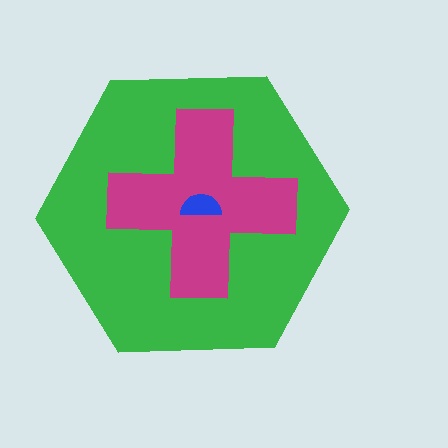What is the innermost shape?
The blue semicircle.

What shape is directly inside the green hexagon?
The magenta cross.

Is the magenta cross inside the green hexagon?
Yes.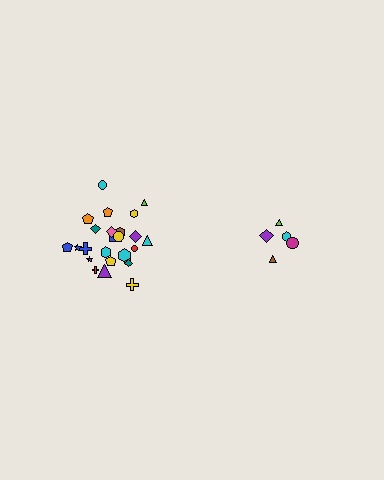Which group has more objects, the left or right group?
The left group.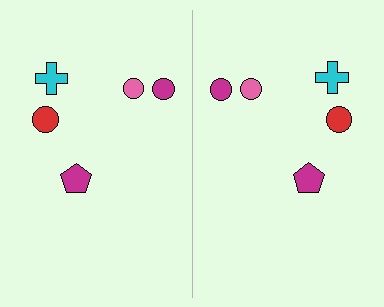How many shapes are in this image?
There are 10 shapes in this image.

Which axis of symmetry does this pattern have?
The pattern has a vertical axis of symmetry running through the center of the image.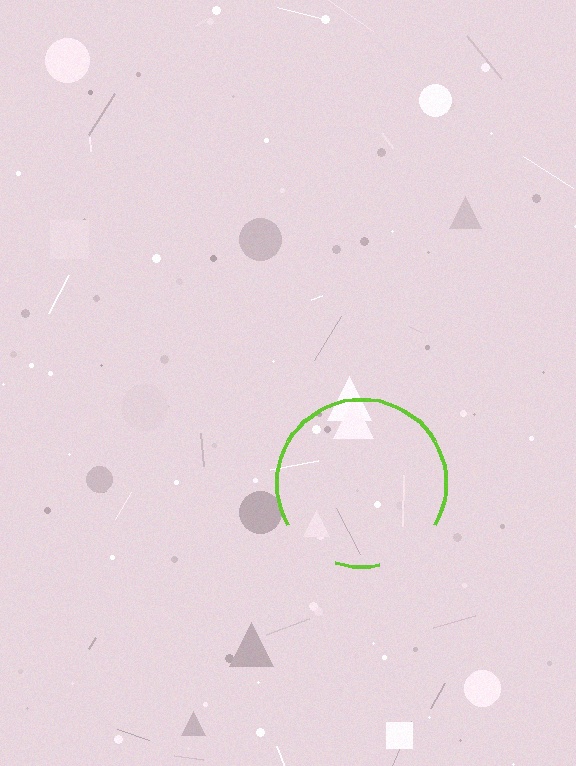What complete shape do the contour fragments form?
The contour fragments form a circle.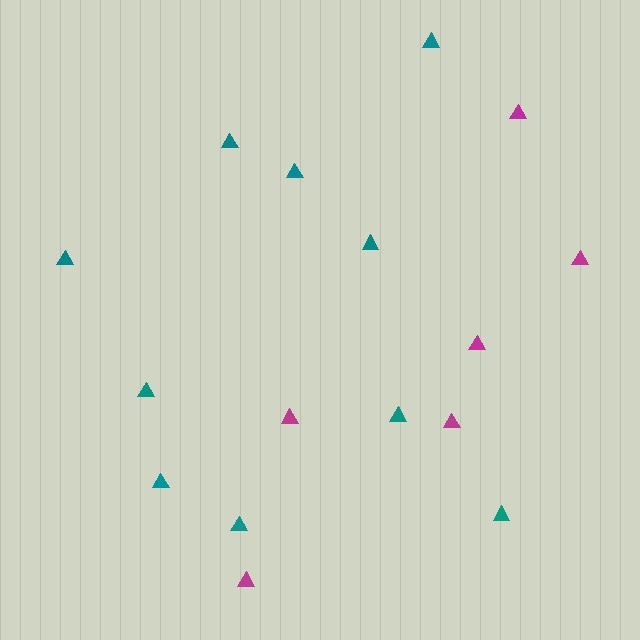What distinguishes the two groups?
There are 2 groups: one group of teal triangles (10) and one group of magenta triangles (6).